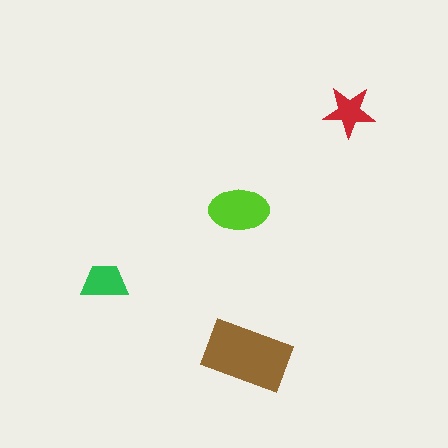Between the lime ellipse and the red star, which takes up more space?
The lime ellipse.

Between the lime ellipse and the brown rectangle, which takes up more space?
The brown rectangle.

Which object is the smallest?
The red star.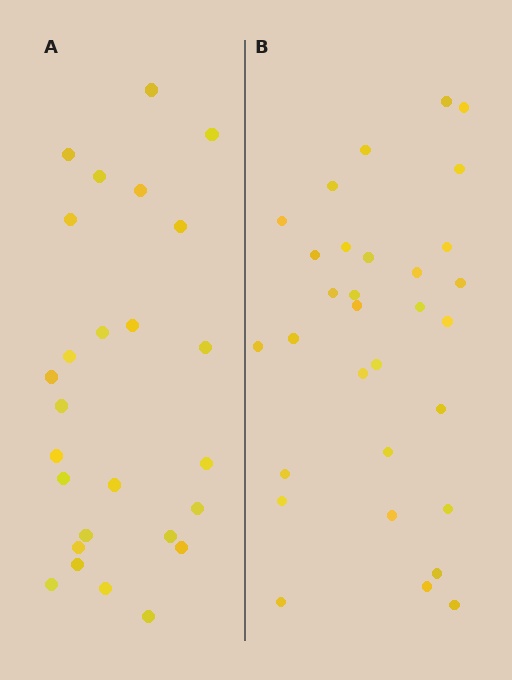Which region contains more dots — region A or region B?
Region B (the right region) has more dots.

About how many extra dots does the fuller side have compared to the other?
Region B has about 5 more dots than region A.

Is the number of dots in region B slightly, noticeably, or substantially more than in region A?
Region B has only slightly more — the two regions are fairly close. The ratio is roughly 1.2 to 1.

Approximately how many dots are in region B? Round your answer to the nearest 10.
About 30 dots. (The exact count is 31, which rounds to 30.)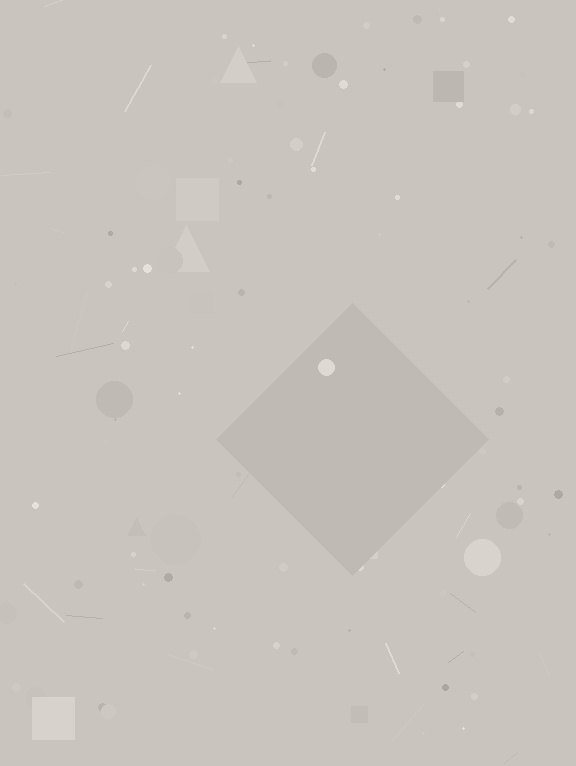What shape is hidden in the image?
A diamond is hidden in the image.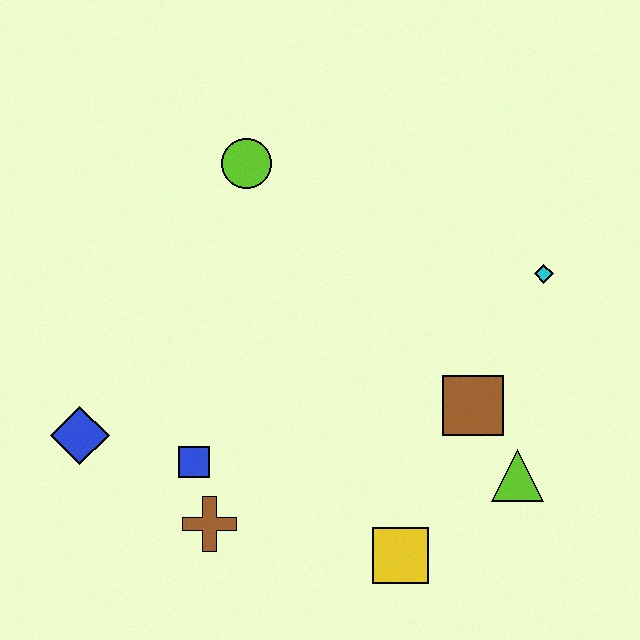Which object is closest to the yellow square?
The lime triangle is closest to the yellow square.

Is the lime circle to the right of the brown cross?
Yes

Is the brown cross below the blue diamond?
Yes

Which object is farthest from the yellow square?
The lime circle is farthest from the yellow square.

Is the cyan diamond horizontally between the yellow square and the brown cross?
No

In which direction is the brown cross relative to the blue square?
The brown cross is below the blue square.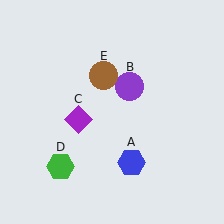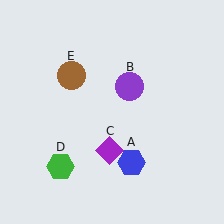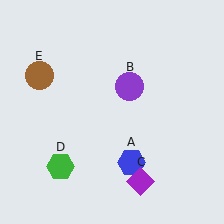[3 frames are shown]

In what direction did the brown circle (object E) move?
The brown circle (object E) moved left.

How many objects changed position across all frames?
2 objects changed position: purple diamond (object C), brown circle (object E).